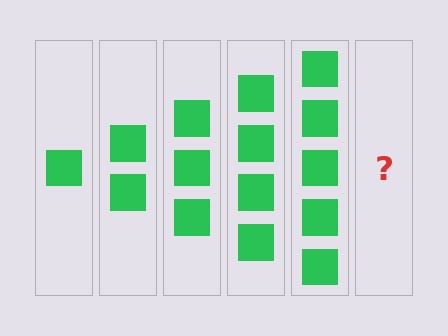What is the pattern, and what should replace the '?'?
The pattern is that each step adds one more square. The '?' should be 6 squares.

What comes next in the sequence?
The next element should be 6 squares.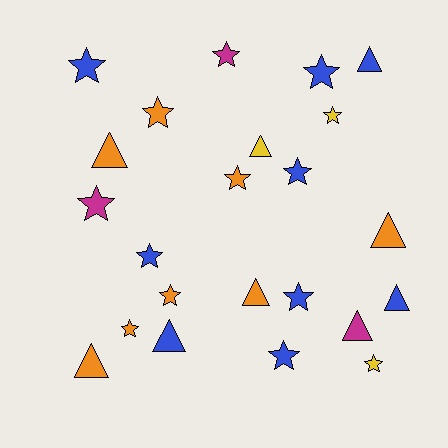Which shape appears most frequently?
Star, with 14 objects.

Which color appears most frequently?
Blue, with 9 objects.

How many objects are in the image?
There are 23 objects.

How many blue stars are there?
There are 6 blue stars.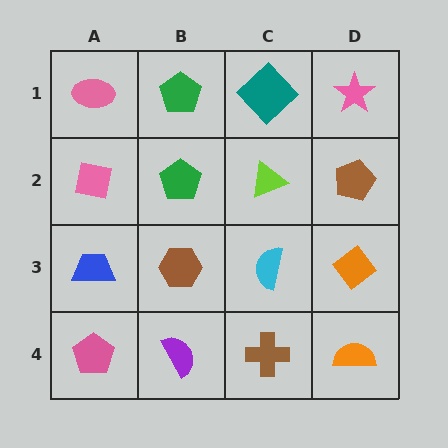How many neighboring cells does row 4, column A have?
2.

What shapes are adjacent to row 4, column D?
An orange diamond (row 3, column D), a brown cross (row 4, column C).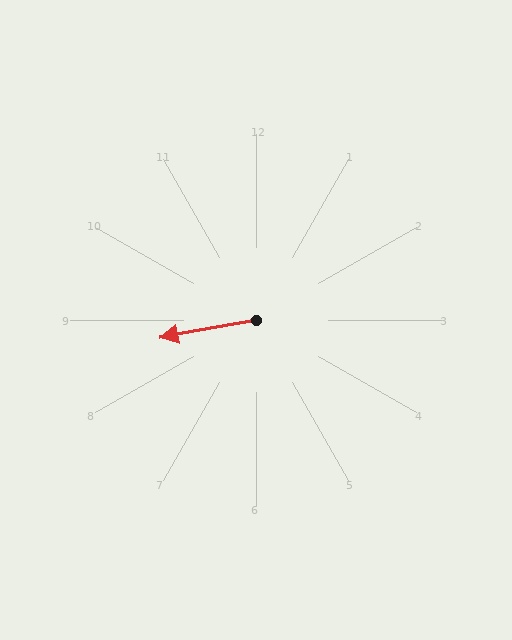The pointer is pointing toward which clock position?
Roughly 9 o'clock.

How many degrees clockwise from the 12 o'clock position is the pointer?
Approximately 260 degrees.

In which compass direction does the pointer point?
West.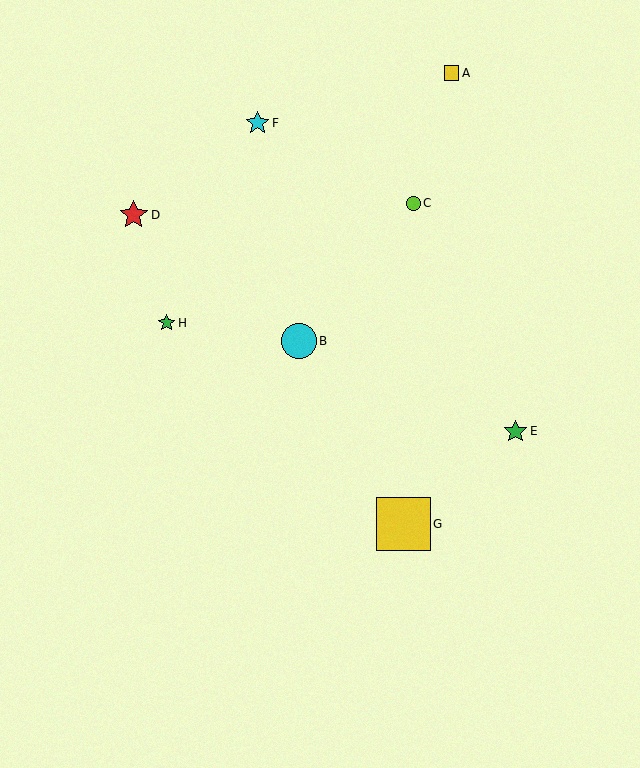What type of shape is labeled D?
Shape D is a red star.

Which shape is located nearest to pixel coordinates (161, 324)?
The green star (labeled H) at (167, 323) is nearest to that location.